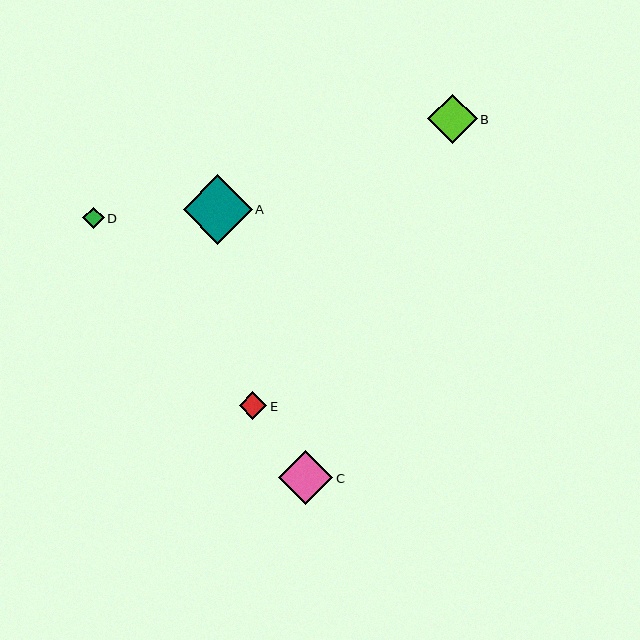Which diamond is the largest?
Diamond A is the largest with a size of approximately 69 pixels.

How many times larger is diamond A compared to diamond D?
Diamond A is approximately 3.3 times the size of diamond D.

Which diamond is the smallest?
Diamond D is the smallest with a size of approximately 21 pixels.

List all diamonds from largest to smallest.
From largest to smallest: A, C, B, E, D.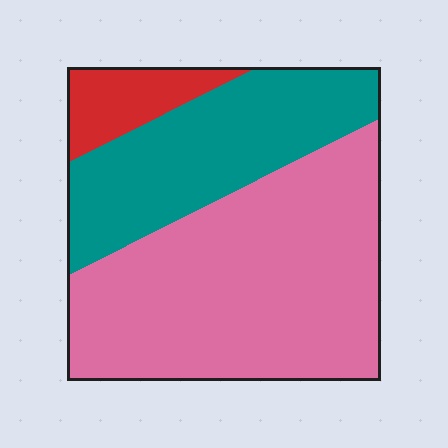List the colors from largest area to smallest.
From largest to smallest: pink, teal, red.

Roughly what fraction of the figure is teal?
Teal takes up between a sixth and a third of the figure.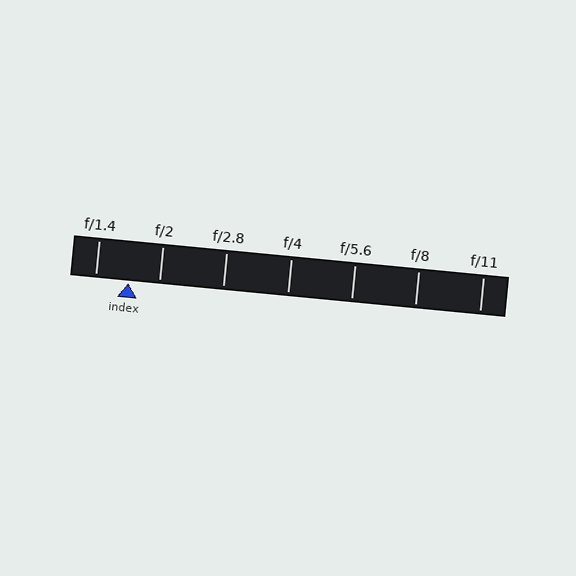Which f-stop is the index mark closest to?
The index mark is closest to f/2.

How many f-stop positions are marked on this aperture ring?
There are 7 f-stop positions marked.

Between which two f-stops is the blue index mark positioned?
The index mark is between f/1.4 and f/2.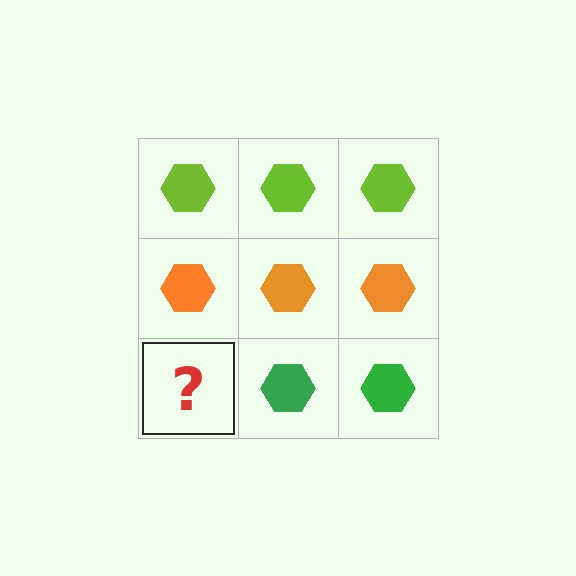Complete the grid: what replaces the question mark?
The question mark should be replaced with a green hexagon.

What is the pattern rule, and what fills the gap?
The rule is that each row has a consistent color. The gap should be filled with a green hexagon.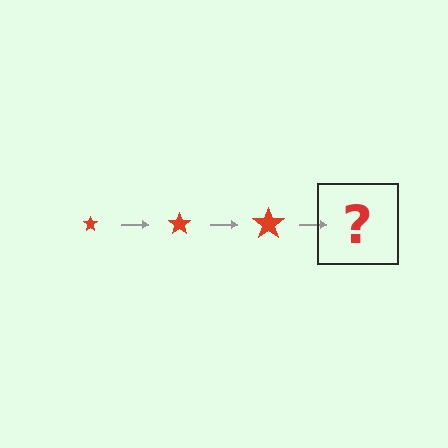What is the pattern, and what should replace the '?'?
The pattern is that the star gets progressively larger each step. The '?' should be a red star, larger than the previous one.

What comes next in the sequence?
The next element should be a red star, larger than the previous one.